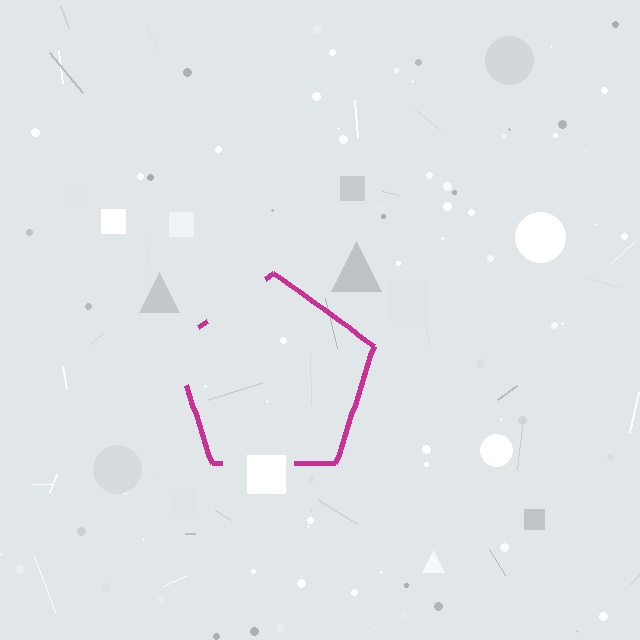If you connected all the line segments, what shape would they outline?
They would outline a pentagon.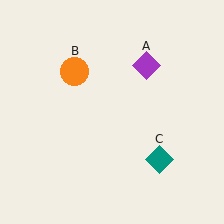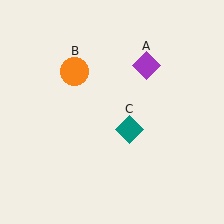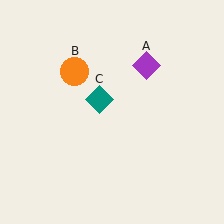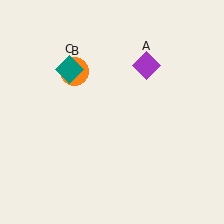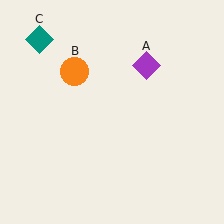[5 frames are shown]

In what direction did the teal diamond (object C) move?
The teal diamond (object C) moved up and to the left.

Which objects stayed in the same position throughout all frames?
Purple diamond (object A) and orange circle (object B) remained stationary.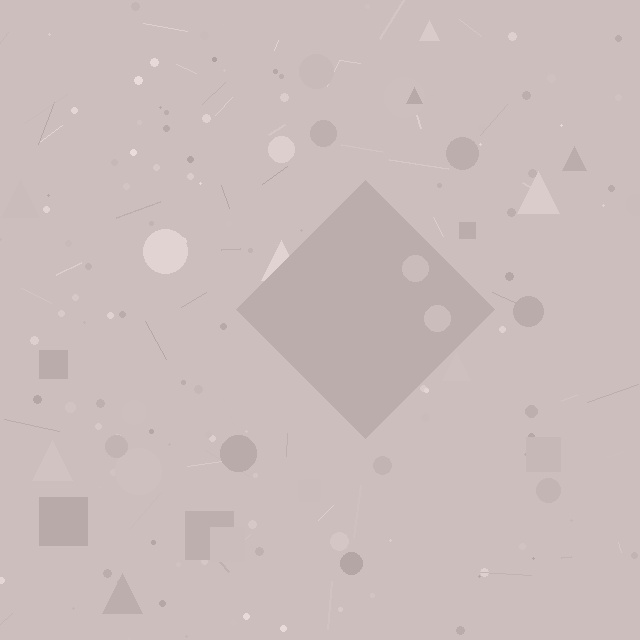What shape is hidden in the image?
A diamond is hidden in the image.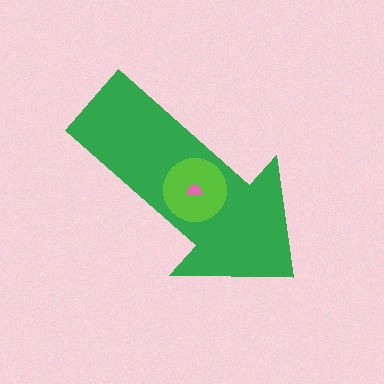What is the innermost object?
The pink trapezoid.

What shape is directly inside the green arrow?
The lime circle.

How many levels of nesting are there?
3.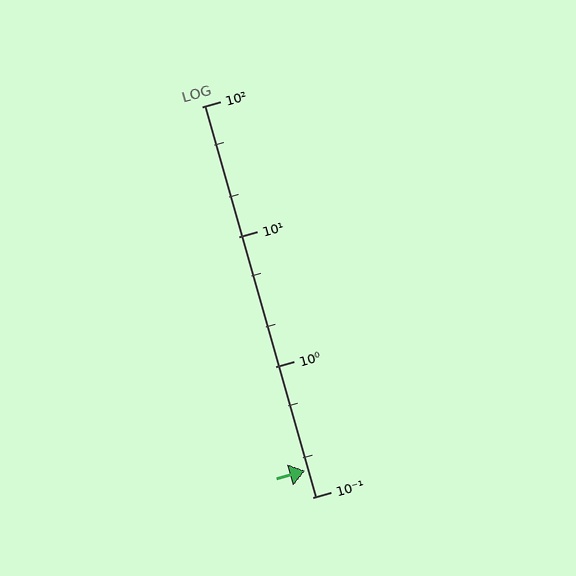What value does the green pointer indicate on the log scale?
The pointer indicates approximately 0.16.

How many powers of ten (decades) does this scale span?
The scale spans 3 decades, from 0.1 to 100.